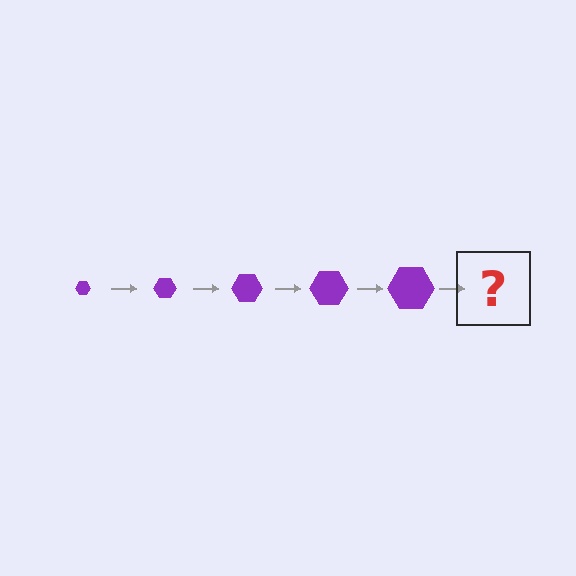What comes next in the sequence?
The next element should be a purple hexagon, larger than the previous one.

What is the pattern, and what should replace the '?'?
The pattern is that the hexagon gets progressively larger each step. The '?' should be a purple hexagon, larger than the previous one.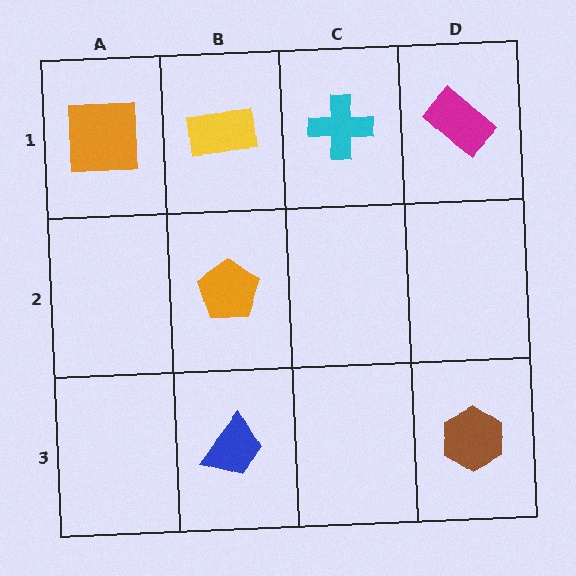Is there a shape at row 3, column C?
No, that cell is empty.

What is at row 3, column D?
A brown hexagon.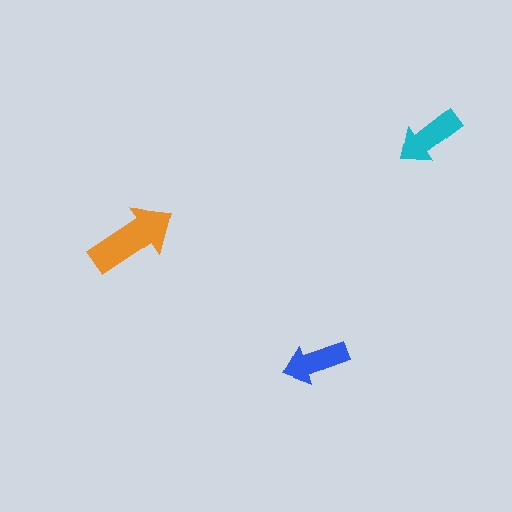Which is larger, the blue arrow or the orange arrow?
The orange one.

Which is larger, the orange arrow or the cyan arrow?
The orange one.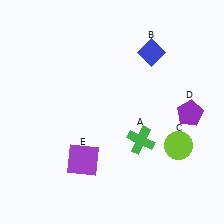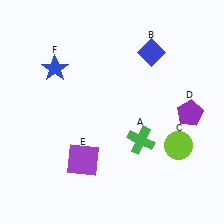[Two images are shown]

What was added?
A blue star (F) was added in Image 2.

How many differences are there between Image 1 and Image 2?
There is 1 difference between the two images.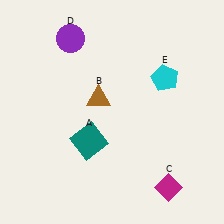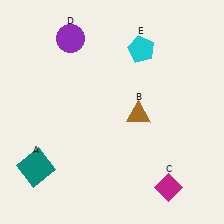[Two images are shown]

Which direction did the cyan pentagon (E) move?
The cyan pentagon (E) moved up.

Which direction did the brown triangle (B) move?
The brown triangle (B) moved right.